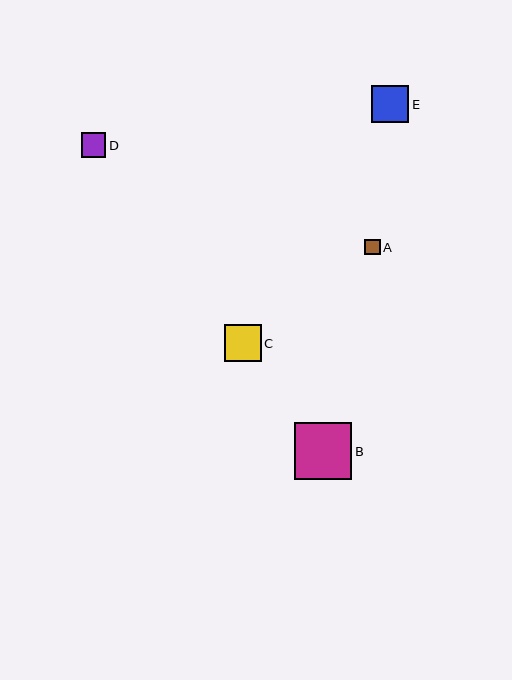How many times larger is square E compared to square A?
Square E is approximately 2.4 times the size of square A.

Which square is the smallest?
Square A is the smallest with a size of approximately 15 pixels.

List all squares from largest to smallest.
From largest to smallest: B, C, E, D, A.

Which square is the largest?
Square B is the largest with a size of approximately 57 pixels.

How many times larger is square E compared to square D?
Square E is approximately 1.5 times the size of square D.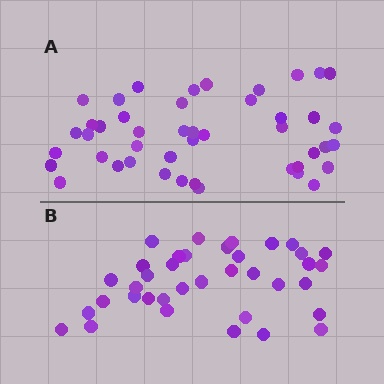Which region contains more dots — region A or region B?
Region A (the top region) has more dots.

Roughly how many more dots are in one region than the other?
Region A has roughly 8 or so more dots than region B.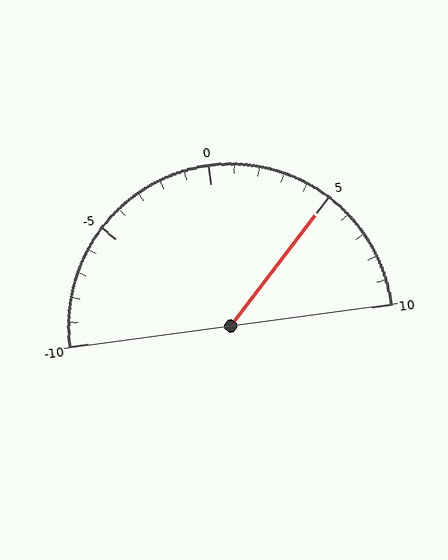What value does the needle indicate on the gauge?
The needle indicates approximately 5.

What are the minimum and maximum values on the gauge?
The gauge ranges from -10 to 10.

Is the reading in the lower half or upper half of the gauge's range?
The reading is in the upper half of the range (-10 to 10).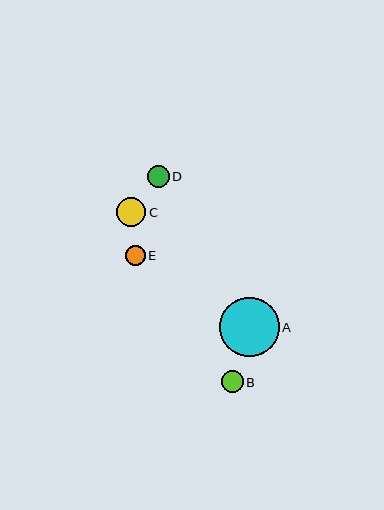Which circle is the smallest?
Circle E is the smallest with a size of approximately 20 pixels.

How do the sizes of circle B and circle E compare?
Circle B and circle E are approximately the same size.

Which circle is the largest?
Circle A is the largest with a size of approximately 59 pixels.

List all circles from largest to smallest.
From largest to smallest: A, C, B, D, E.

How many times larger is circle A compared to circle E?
Circle A is approximately 2.9 times the size of circle E.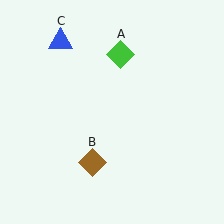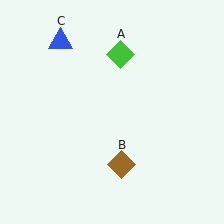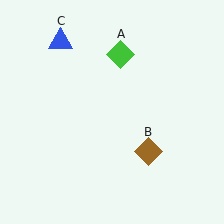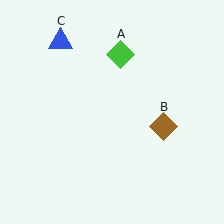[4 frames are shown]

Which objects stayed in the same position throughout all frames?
Green diamond (object A) and blue triangle (object C) remained stationary.